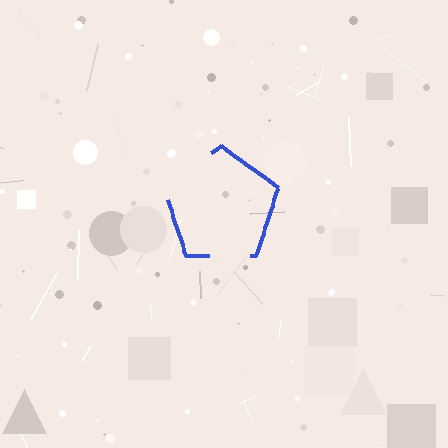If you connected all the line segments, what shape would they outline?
They would outline a pentagon.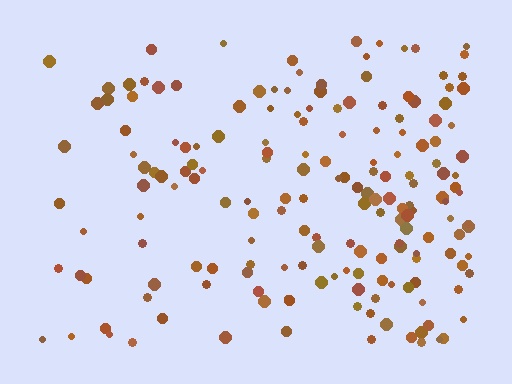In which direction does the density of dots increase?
From left to right, with the right side densest.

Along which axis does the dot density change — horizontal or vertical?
Horizontal.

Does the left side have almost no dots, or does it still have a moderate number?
Still a moderate number, just noticeably fewer than the right.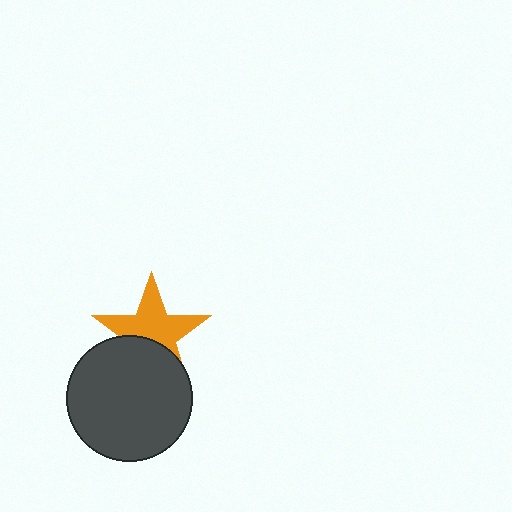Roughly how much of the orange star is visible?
About half of it is visible (roughly 62%).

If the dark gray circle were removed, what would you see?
You would see the complete orange star.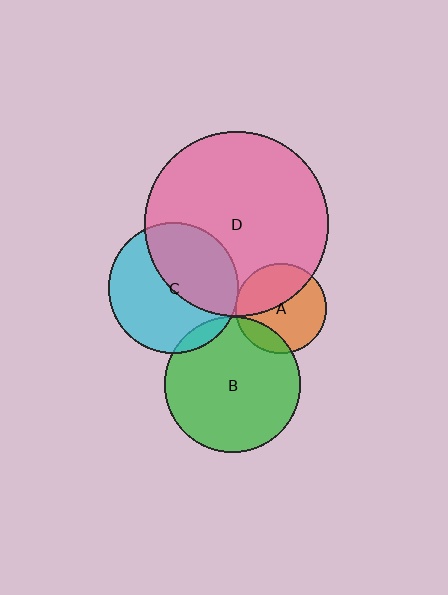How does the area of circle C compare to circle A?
Approximately 2.1 times.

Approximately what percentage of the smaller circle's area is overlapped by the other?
Approximately 15%.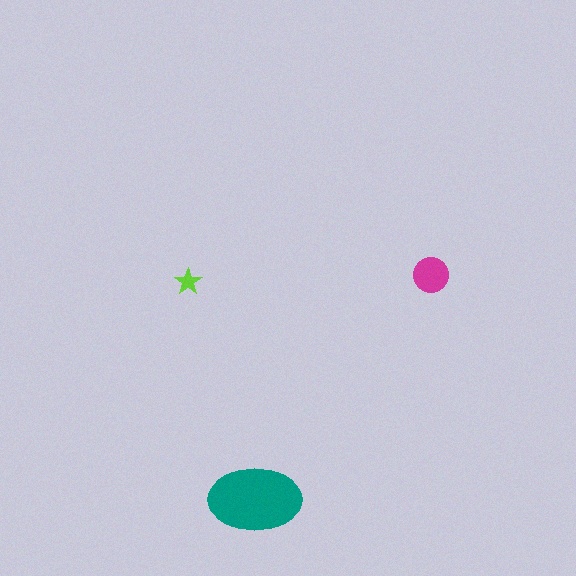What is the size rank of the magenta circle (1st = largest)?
2nd.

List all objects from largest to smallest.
The teal ellipse, the magenta circle, the lime star.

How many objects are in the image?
There are 3 objects in the image.